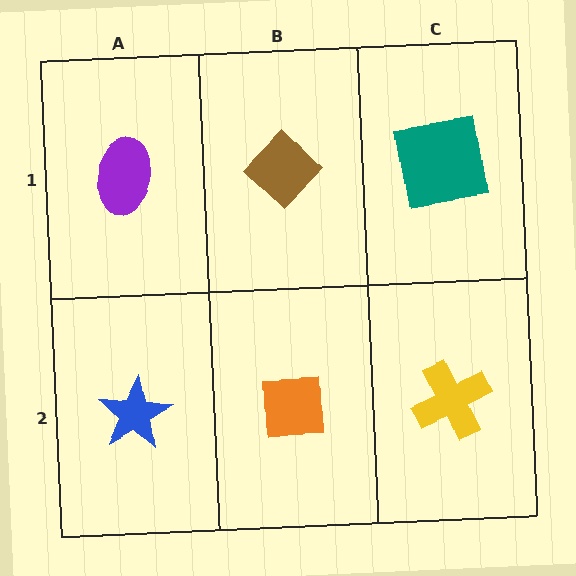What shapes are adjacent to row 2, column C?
A teal square (row 1, column C), an orange square (row 2, column B).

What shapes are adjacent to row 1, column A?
A blue star (row 2, column A), a brown diamond (row 1, column B).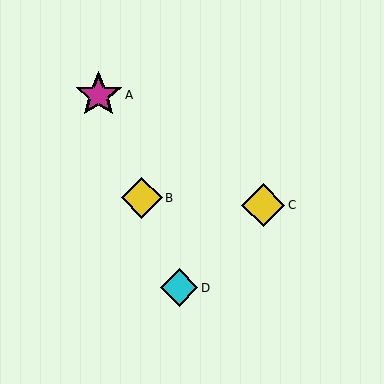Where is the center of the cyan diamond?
The center of the cyan diamond is at (179, 288).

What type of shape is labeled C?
Shape C is a yellow diamond.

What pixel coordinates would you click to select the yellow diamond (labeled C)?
Click at (263, 205) to select the yellow diamond C.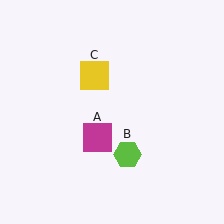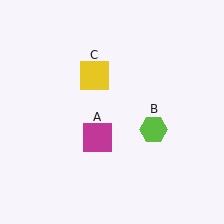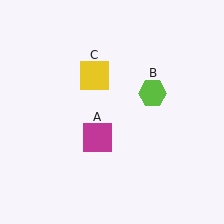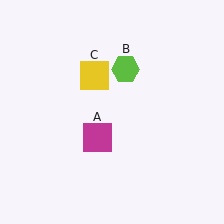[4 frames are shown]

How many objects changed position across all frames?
1 object changed position: lime hexagon (object B).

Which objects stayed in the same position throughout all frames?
Magenta square (object A) and yellow square (object C) remained stationary.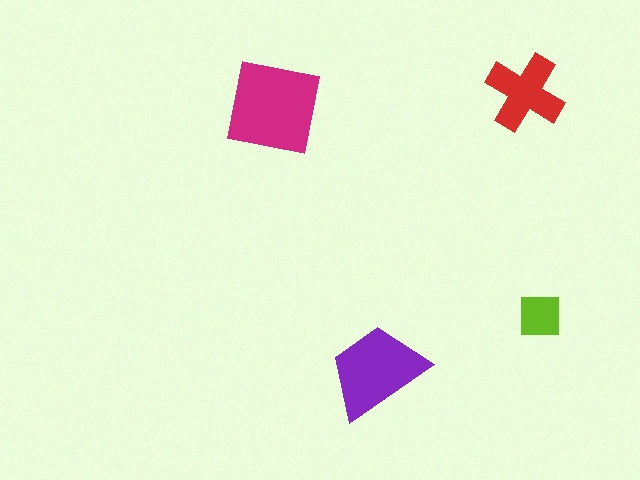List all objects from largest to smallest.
The magenta square, the purple trapezoid, the red cross, the lime square.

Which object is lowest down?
The purple trapezoid is bottommost.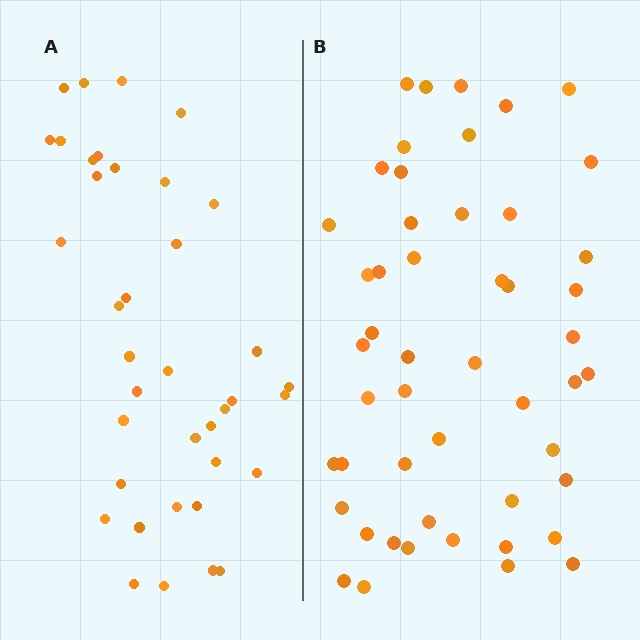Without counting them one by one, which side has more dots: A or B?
Region B (the right region) has more dots.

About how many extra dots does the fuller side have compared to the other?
Region B has roughly 12 or so more dots than region A.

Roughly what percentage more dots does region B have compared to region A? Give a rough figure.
About 30% more.